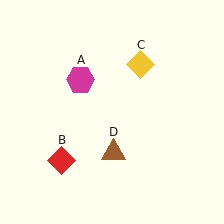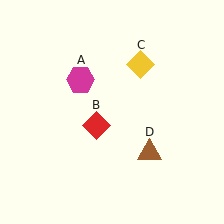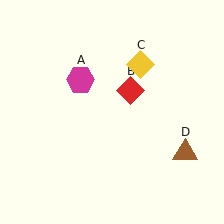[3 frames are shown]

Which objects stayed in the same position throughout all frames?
Magenta hexagon (object A) and yellow diamond (object C) remained stationary.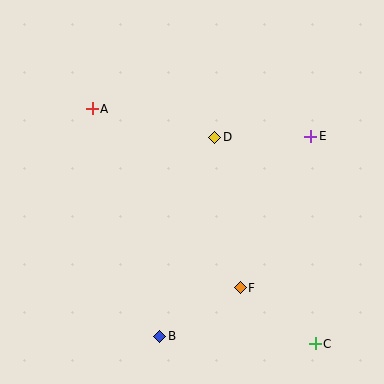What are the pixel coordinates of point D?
Point D is at (215, 137).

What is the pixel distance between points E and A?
The distance between E and A is 220 pixels.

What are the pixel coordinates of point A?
Point A is at (92, 109).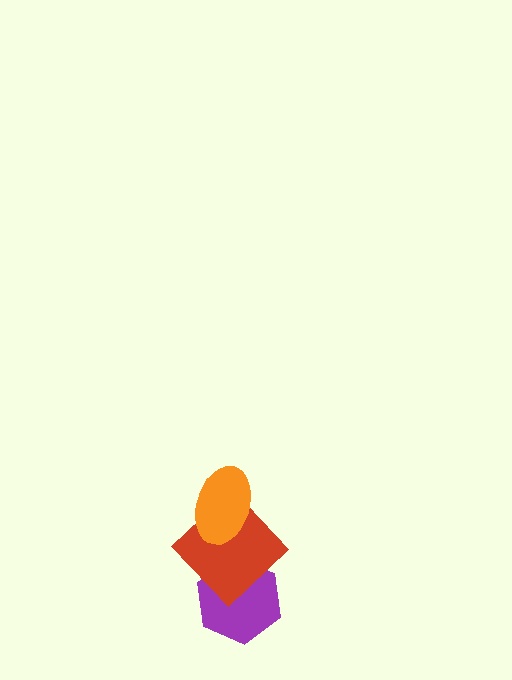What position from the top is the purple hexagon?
The purple hexagon is 3rd from the top.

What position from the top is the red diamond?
The red diamond is 2nd from the top.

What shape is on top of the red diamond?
The orange ellipse is on top of the red diamond.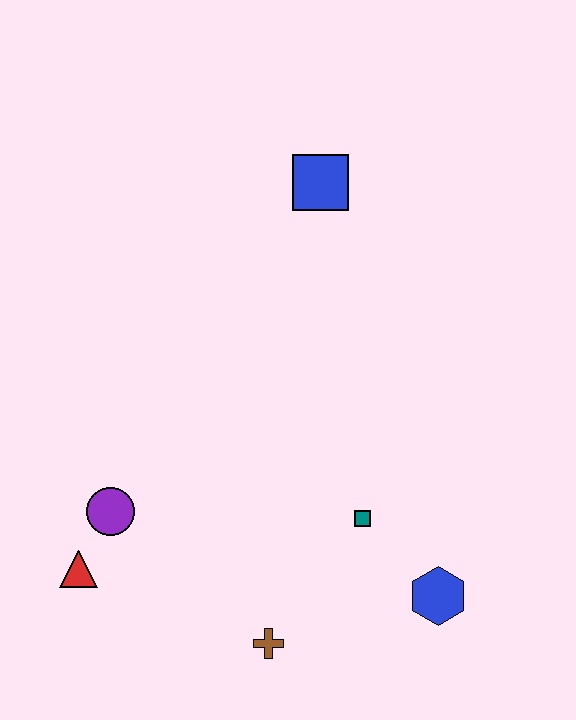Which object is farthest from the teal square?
The blue square is farthest from the teal square.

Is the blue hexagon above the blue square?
No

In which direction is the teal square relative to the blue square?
The teal square is below the blue square.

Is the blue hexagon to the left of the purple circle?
No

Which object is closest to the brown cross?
The teal square is closest to the brown cross.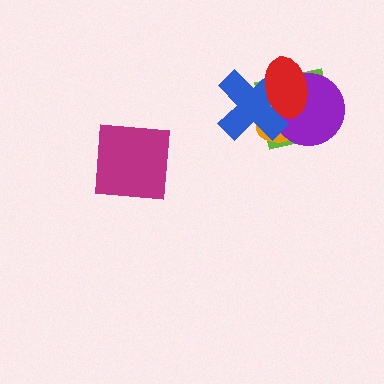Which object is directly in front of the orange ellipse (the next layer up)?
The purple circle is directly in front of the orange ellipse.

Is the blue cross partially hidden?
Yes, it is partially covered by another shape.